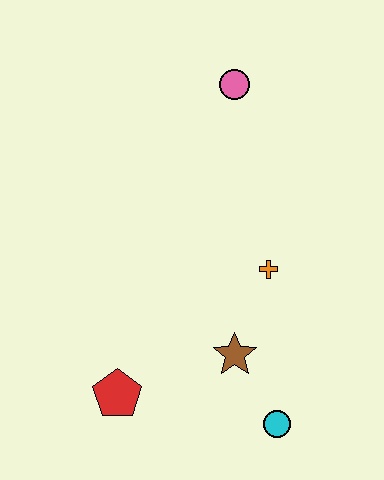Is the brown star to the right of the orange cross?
No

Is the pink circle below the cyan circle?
No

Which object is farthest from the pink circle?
The cyan circle is farthest from the pink circle.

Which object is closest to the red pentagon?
The brown star is closest to the red pentagon.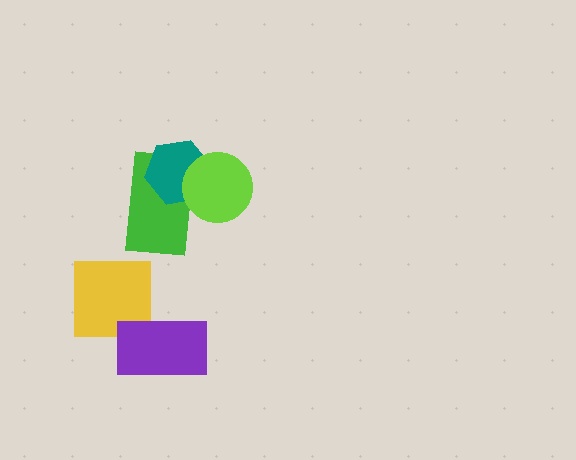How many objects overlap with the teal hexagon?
2 objects overlap with the teal hexagon.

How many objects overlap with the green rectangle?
2 objects overlap with the green rectangle.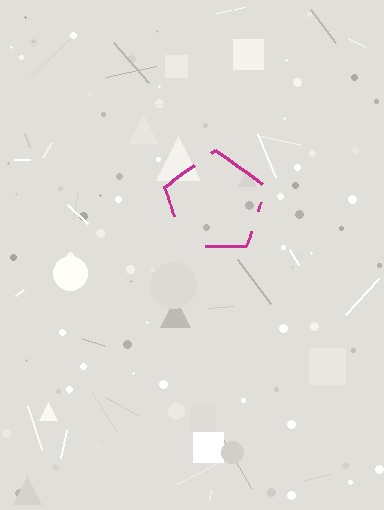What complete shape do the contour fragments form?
The contour fragments form a pentagon.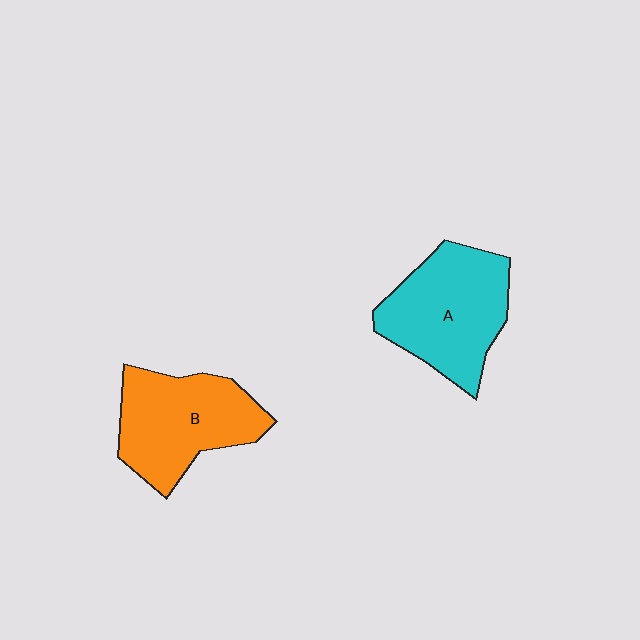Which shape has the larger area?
Shape A (cyan).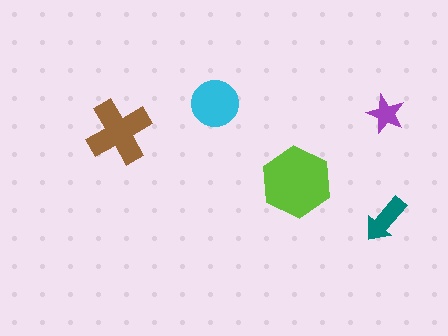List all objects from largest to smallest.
The lime hexagon, the brown cross, the cyan circle, the teal arrow, the purple star.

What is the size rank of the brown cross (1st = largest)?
2nd.